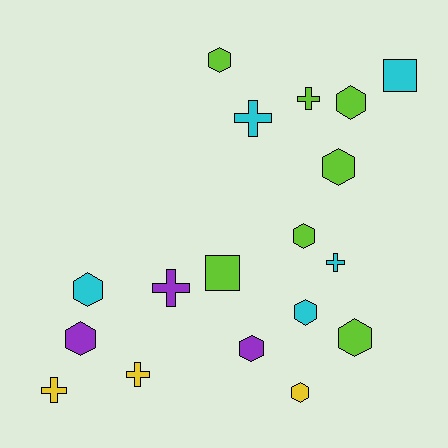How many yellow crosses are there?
There are 2 yellow crosses.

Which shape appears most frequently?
Hexagon, with 10 objects.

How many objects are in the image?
There are 18 objects.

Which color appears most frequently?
Lime, with 7 objects.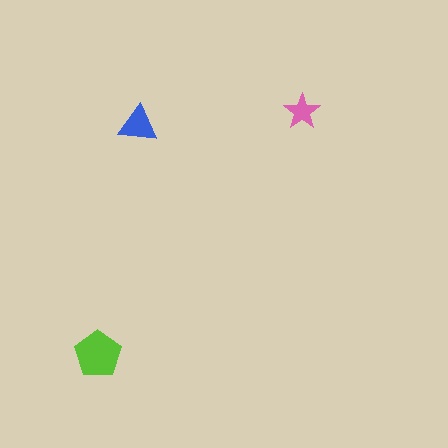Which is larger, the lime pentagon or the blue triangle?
The lime pentagon.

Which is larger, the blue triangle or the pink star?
The blue triangle.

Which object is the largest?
The lime pentagon.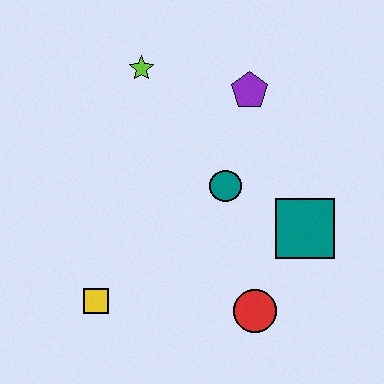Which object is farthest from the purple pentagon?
The yellow square is farthest from the purple pentagon.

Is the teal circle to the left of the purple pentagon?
Yes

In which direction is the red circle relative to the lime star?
The red circle is below the lime star.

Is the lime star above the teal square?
Yes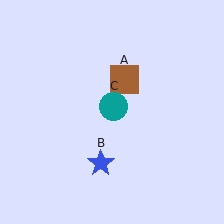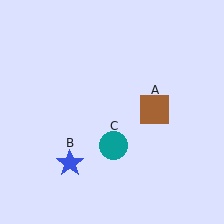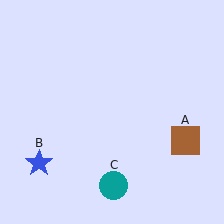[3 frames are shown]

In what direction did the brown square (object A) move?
The brown square (object A) moved down and to the right.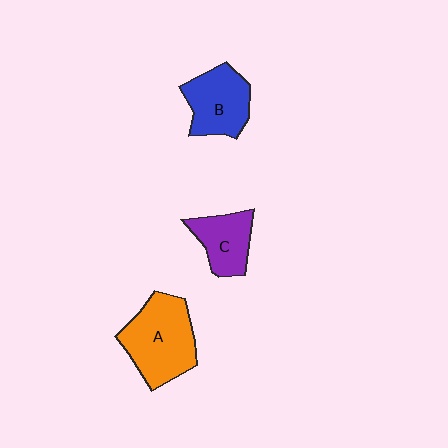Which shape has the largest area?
Shape A (orange).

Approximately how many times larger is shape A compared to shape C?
Approximately 1.7 times.